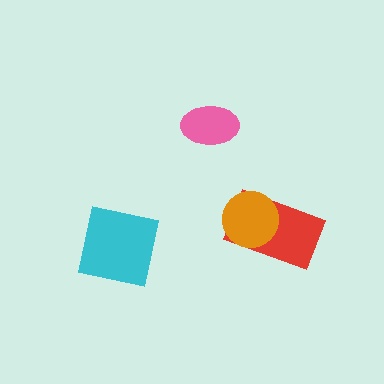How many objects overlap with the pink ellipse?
0 objects overlap with the pink ellipse.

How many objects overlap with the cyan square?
0 objects overlap with the cyan square.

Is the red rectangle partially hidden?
Yes, it is partially covered by another shape.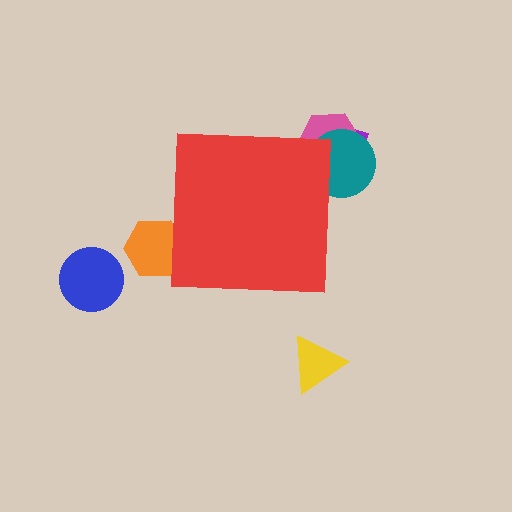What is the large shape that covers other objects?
A red square.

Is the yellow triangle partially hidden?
No, the yellow triangle is fully visible.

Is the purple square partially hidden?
Yes, the purple square is partially hidden behind the red square.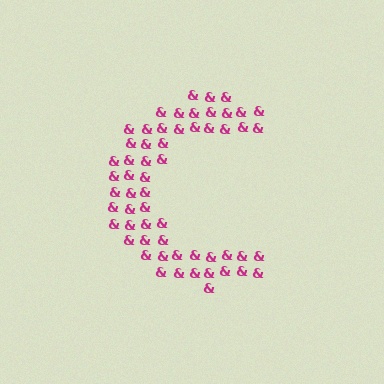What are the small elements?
The small elements are ampersands.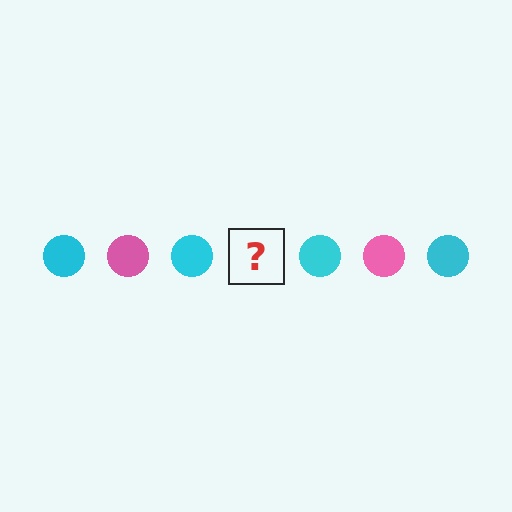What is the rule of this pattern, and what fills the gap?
The rule is that the pattern cycles through cyan, pink circles. The gap should be filled with a pink circle.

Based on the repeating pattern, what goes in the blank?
The blank should be a pink circle.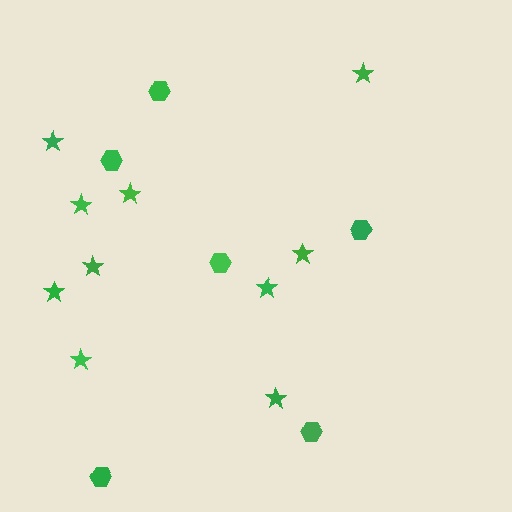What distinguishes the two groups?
There are 2 groups: one group of hexagons (6) and one group of stars (10).